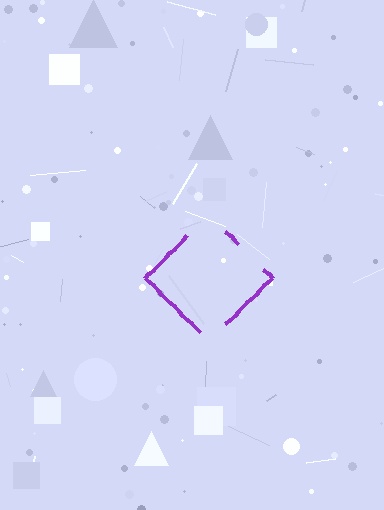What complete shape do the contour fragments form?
The contour fragments form a diamond.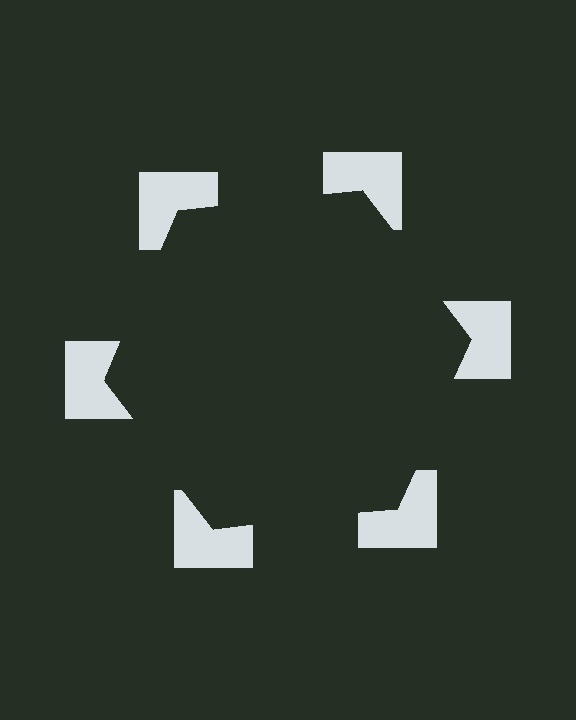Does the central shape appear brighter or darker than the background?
It typically appears slightly darker than the background, even though no actual brightness change is drawn.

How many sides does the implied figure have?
6 sides.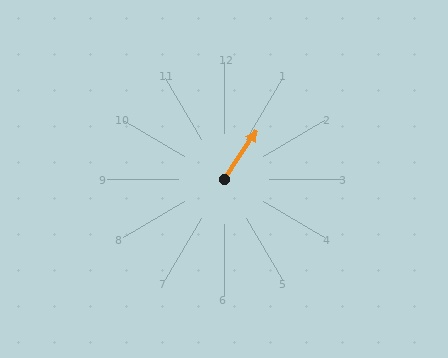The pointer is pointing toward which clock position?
Roughly 1 o'clock.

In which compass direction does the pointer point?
Northeast.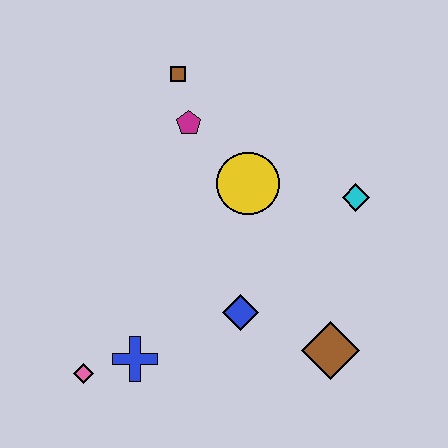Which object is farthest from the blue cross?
The brown square is farthest from the blue cross.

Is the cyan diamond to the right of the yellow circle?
Yes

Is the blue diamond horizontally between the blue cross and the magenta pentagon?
No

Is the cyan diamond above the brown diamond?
Yes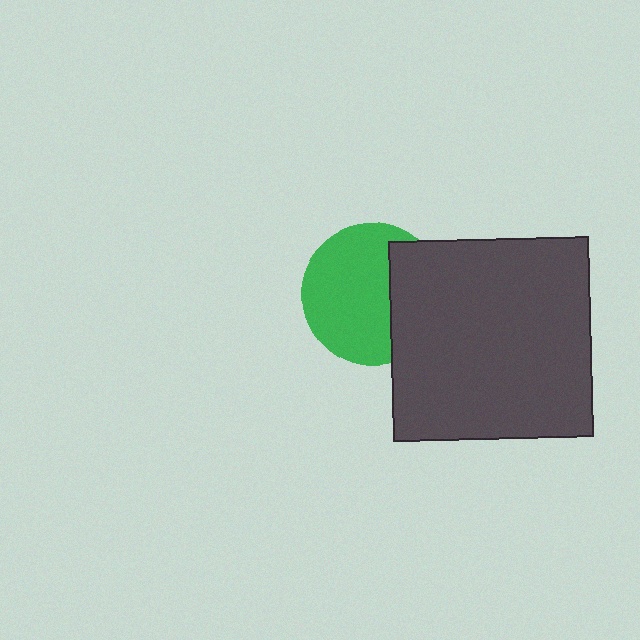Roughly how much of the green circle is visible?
Most of it is visible (roughly 66%).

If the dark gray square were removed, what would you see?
You would see the complete green circle.